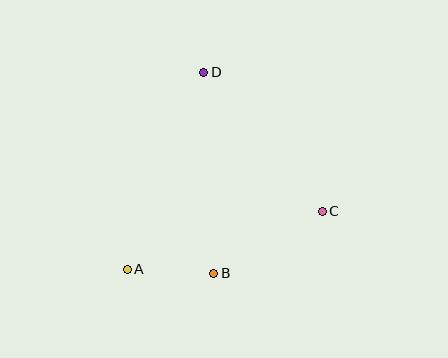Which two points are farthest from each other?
Points A and D are farthest from each other.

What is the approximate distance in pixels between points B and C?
The distance between B and C is approximately 125 pixels.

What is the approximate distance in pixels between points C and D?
The distance between C and D is approximately 183 pixels.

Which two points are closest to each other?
Points A and B are closest to each other.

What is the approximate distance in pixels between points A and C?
The distance between A and C is approximately 203 pixels.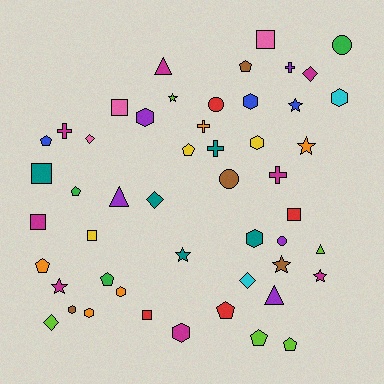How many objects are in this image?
There are 50 objects.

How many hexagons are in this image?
There are 9 hexagons.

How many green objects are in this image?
There are 3 green objects.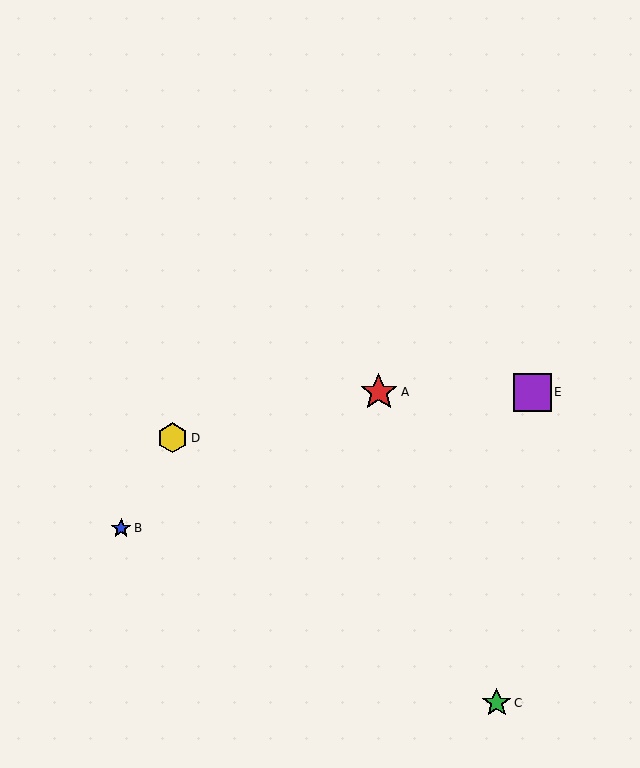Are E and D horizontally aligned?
No, E is at y≈392 and D is at y≈438.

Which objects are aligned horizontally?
Objects A, E are aligned horizontally.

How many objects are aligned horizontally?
2 objects (A, E) are aligned horizontally.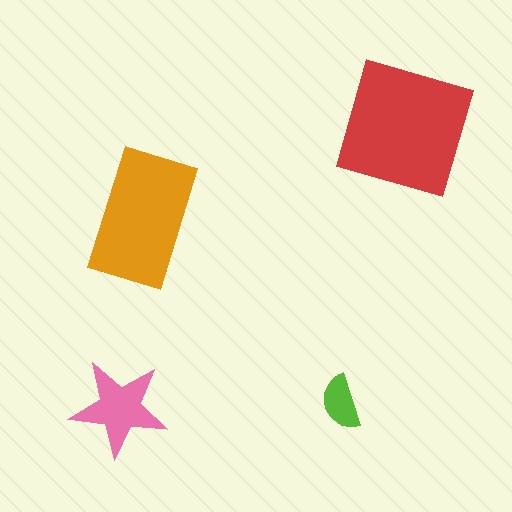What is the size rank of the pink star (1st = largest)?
3rd.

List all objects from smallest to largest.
The lime semicircle, the pink star, the orange rectangle, the red square.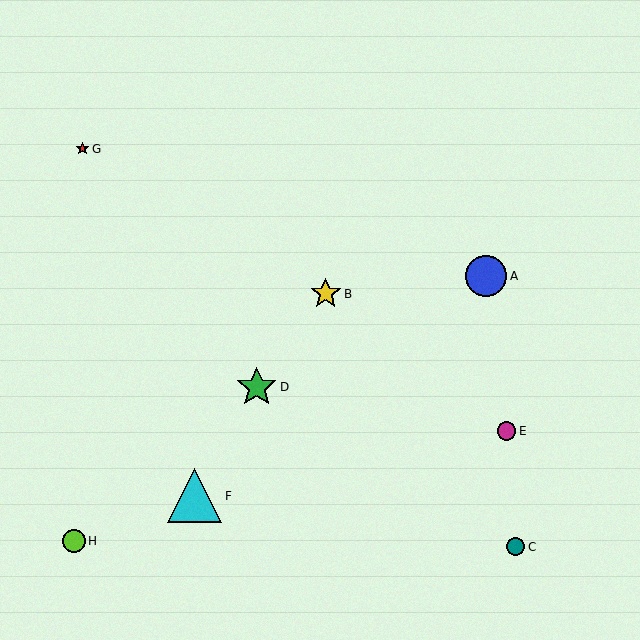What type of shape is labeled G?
Shape G is a red star.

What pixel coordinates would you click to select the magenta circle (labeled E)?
Click at (507, 431) to select the magenta circle E.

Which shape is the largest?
The cyan triangle (labeled F) is the largest.